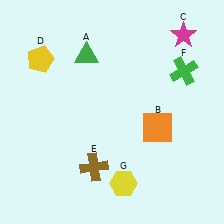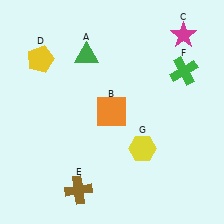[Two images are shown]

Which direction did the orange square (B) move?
The orange square (B) moved left.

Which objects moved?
The objects that moved are: the orange square (B), the brown cross (E), the yellow hexagon (G).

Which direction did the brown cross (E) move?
The brown cross (E) moved down.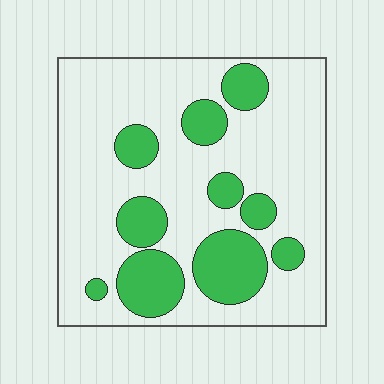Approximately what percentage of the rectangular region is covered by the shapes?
Approximately 25%.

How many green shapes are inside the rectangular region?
10.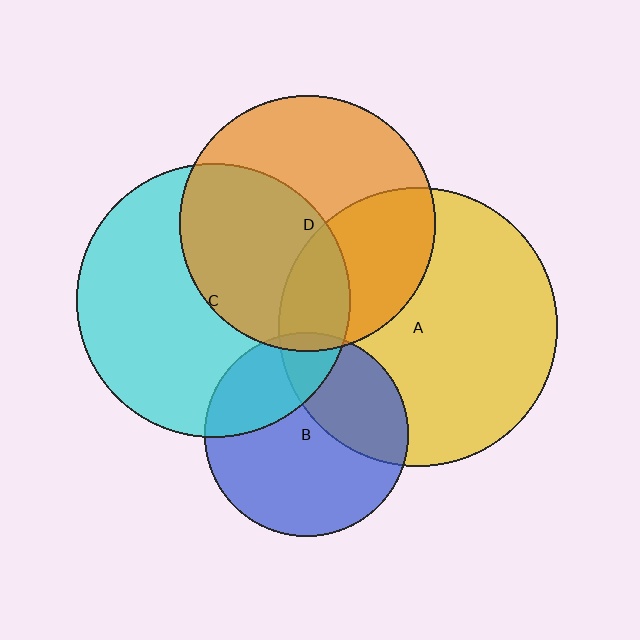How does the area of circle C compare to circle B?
Approximately 1.8 times.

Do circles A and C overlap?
Yes.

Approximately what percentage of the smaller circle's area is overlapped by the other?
Approximately 15%.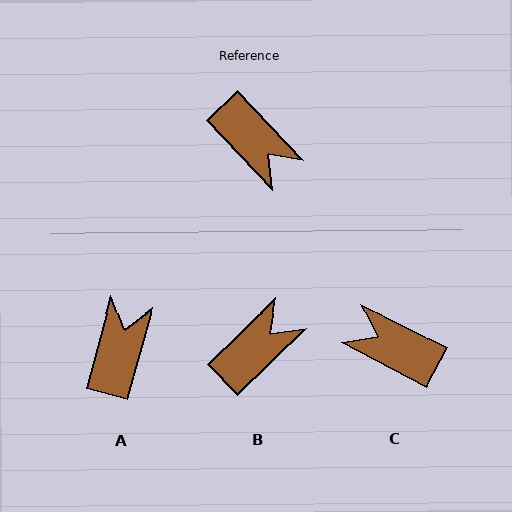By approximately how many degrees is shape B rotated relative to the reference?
Approximately 91 degrees counter-clockwise.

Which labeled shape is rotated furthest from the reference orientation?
C, about 161 degrees away.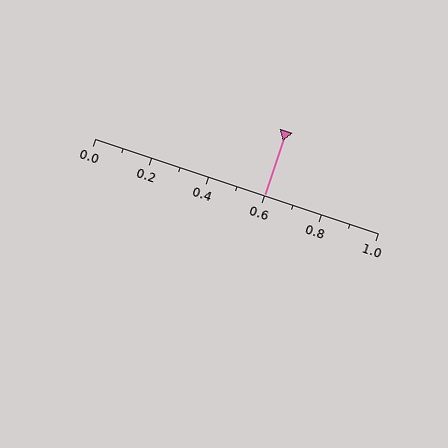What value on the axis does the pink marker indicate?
The marker indicates approximately 0.6.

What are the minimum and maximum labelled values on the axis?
The axis runs from 0.0 to 1.0.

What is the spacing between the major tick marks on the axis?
The major ticks are spaced 0.2 apart.